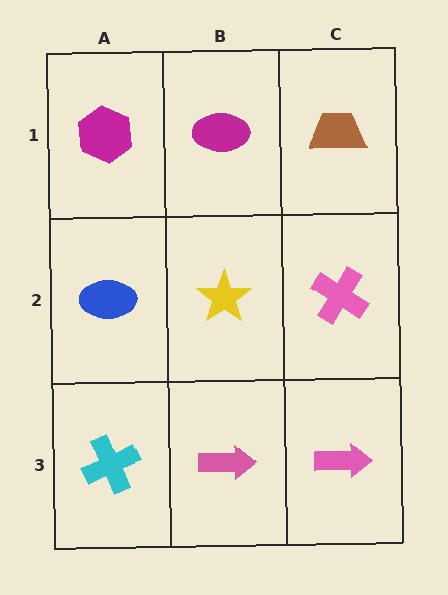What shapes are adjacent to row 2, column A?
A magenta hexagon (row 1, column A), a cyan cross (row 3, column A), a yellow star (row 2, column B).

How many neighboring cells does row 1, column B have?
3.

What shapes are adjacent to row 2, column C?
A brown trapezoid (row 1, column C), a pink arrow (row 3, column C), a yellow star (row 2, column B).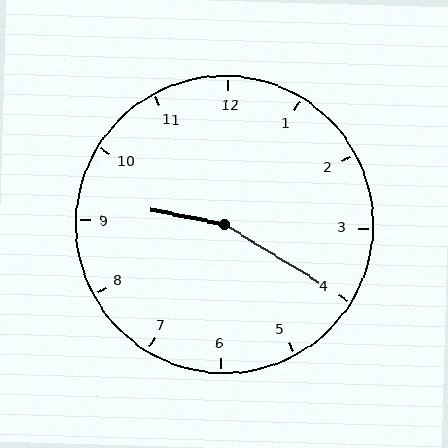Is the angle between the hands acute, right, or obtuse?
It is obtuse.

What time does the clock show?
9:20.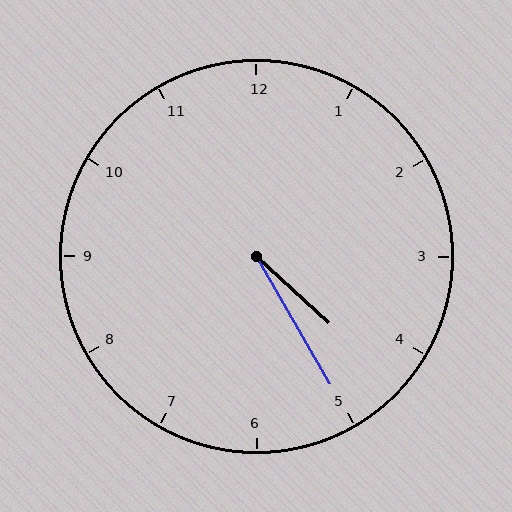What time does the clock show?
4:25.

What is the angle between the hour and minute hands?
Approximately 18 degrees.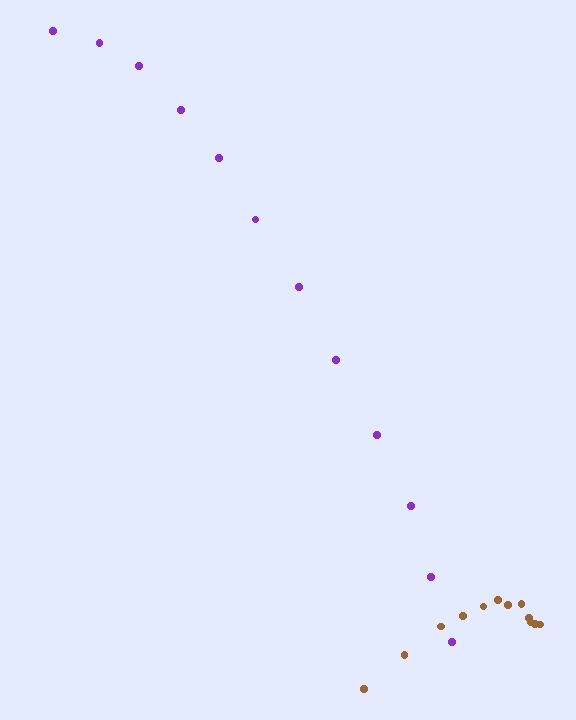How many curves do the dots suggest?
There are 2 distinct paths.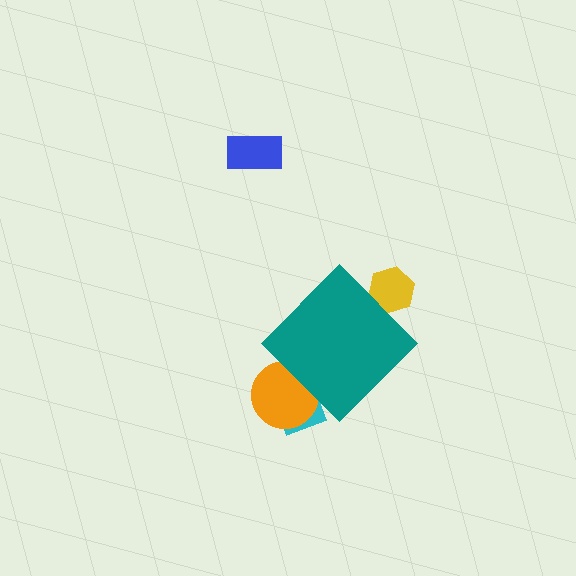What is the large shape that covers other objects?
A teal diamond.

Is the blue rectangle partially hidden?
No, the blue rectangle is fully visible.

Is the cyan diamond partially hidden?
Yes, the cyan diamond is partially hidden behind the teal diamond.